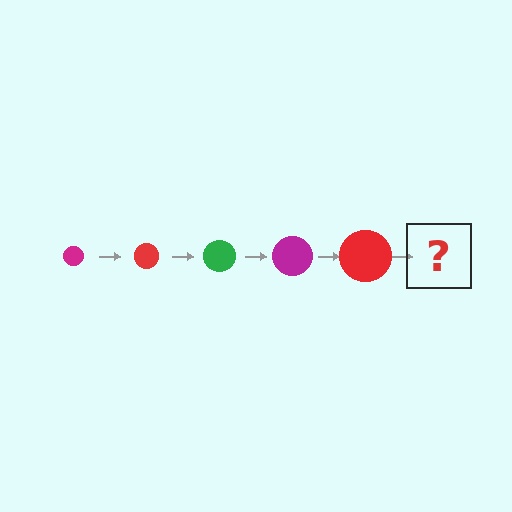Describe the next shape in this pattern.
It should be a green circle, larger than the previous one.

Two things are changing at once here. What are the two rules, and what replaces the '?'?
The two rules are that the circle grows larger each step and the color cycles through magenta, red, and green. The '?' should be a green circle, larger than the previous one.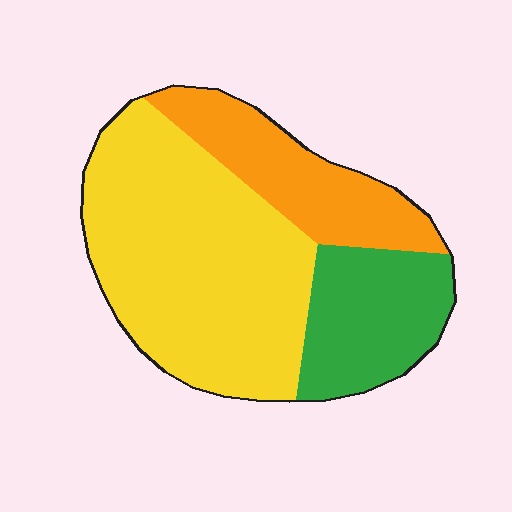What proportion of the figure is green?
Green covers around 20% of the figure.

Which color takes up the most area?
Yellow, at roughly 55%.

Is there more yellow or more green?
Yellow.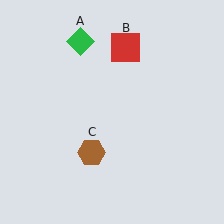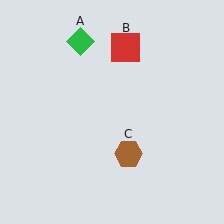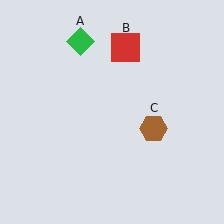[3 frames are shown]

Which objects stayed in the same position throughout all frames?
Green diamond (object A) and red square (object B) remained stationary.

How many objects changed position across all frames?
1 object changed position: brown hexagon (object C).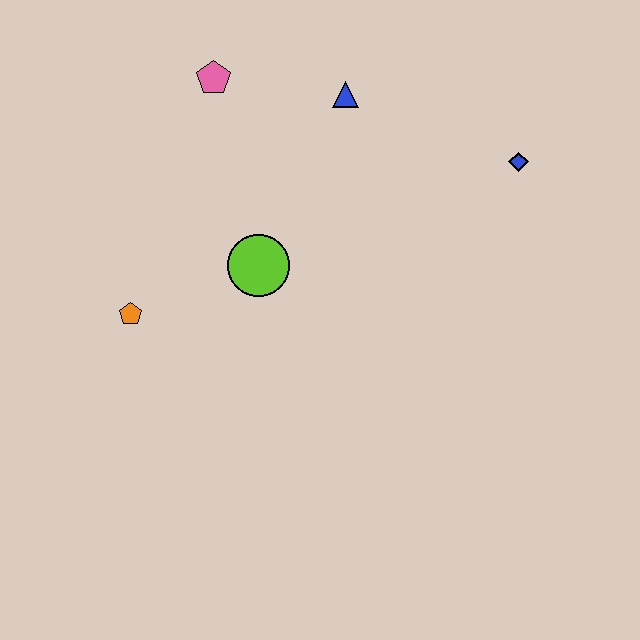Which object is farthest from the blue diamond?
The orange pentagon is farthest from the blue diamond.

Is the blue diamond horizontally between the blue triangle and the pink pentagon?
No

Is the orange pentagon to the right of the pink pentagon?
No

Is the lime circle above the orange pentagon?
Yes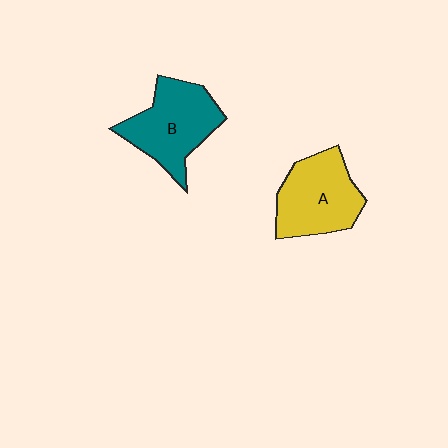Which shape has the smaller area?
Shape A (yellow).